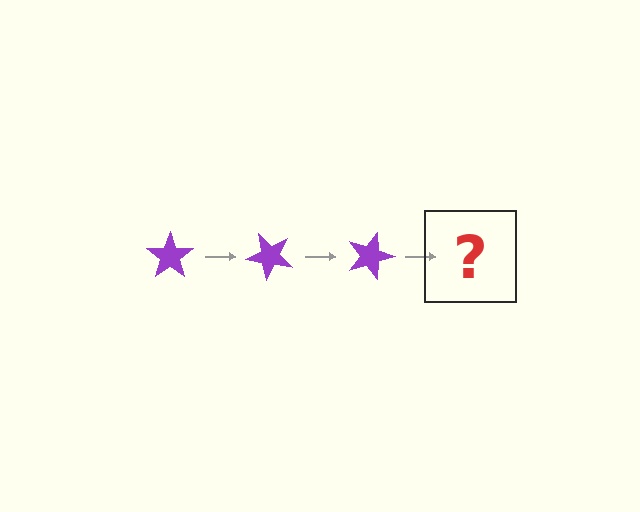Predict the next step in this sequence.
The next step is a purple star rotated 135 degrees.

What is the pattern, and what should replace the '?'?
The pattern is that the star rotates 45 degrees each step. The '?' should be a purple star rotated 135 degrees.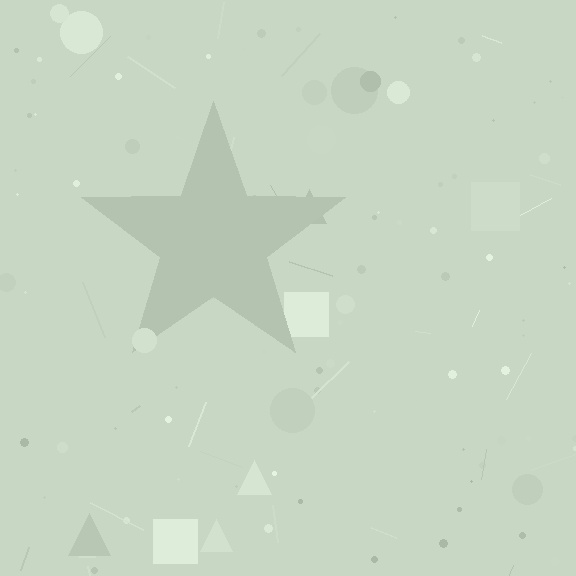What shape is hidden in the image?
A star is hidden in the image.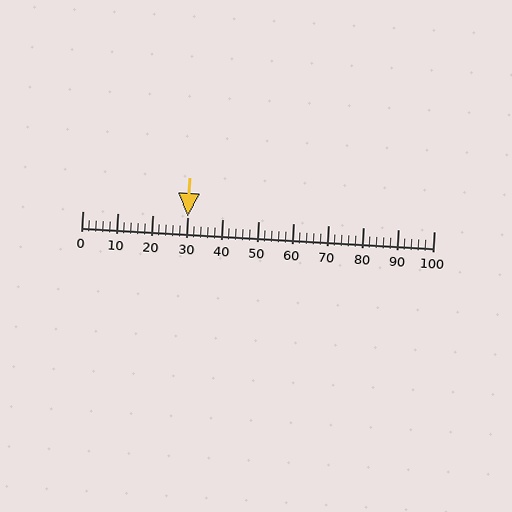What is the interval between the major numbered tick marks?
The major tick marks are spaced 10 units apart.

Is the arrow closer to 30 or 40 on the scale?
The arrow is closer to 30.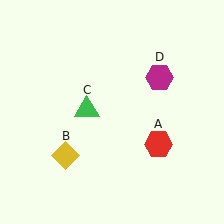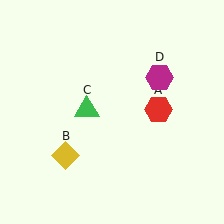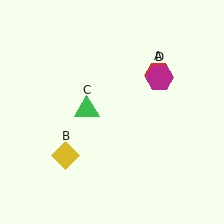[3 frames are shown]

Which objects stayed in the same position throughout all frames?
Yellow diamond (object B) and green triangle (object C) and magenta hexagon (object D) remained stationary.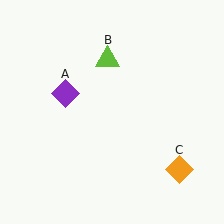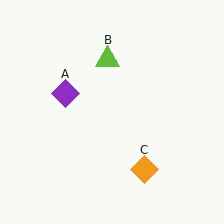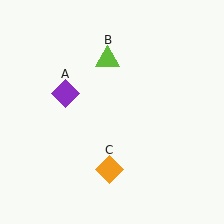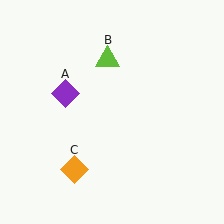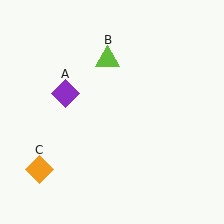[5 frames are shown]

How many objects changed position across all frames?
1 object changed position: orange diamond (object C).